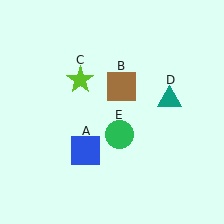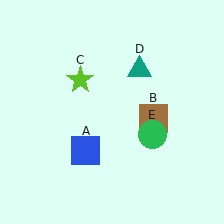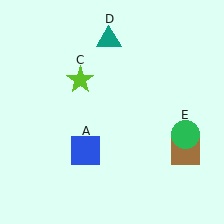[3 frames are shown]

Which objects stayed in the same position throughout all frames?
Blue square (object A) and lime star (object C) remained stationary.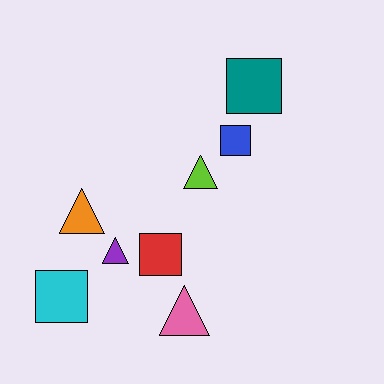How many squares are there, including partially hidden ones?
There are 4 squares.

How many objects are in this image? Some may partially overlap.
There are 8 objects.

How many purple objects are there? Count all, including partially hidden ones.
There is 1 purple object.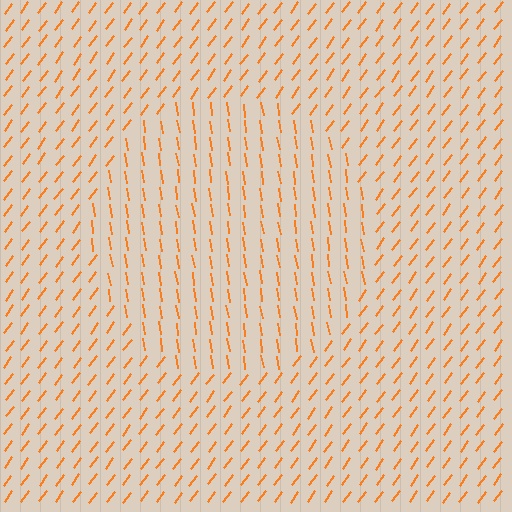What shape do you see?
I see a circle.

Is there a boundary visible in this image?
Yes, there is a texture boundary formed by a change in line orientation.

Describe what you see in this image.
The image is filled with small orange line segments. A circle region in the image has lines oriented differently from the surrounding lines, creating a visible texture boundary.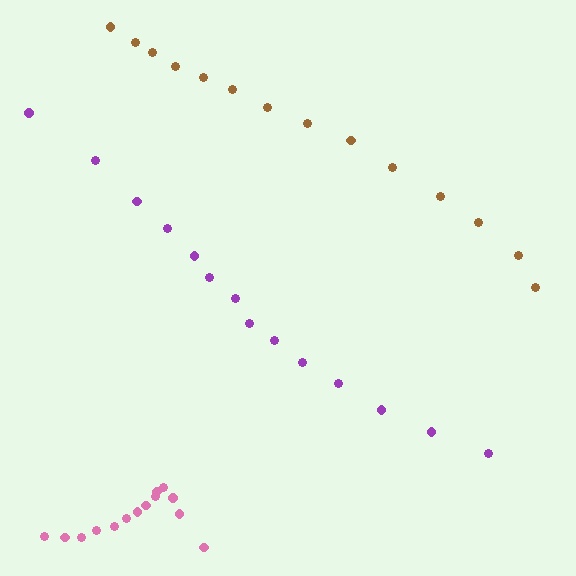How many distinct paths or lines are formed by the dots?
There are 3 distinct paths.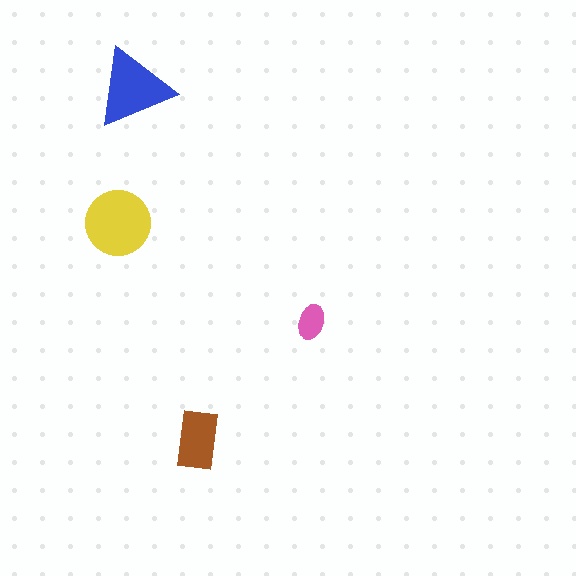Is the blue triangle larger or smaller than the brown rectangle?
Larger.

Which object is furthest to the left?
The yellow circle is leftmost.